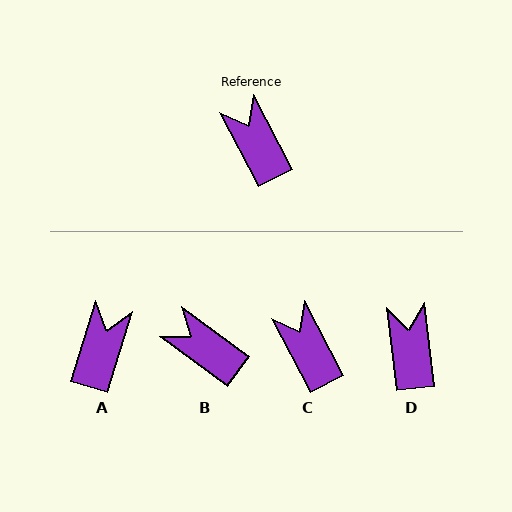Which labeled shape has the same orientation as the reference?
C.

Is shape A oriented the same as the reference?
No, it is off by about 45 degrees.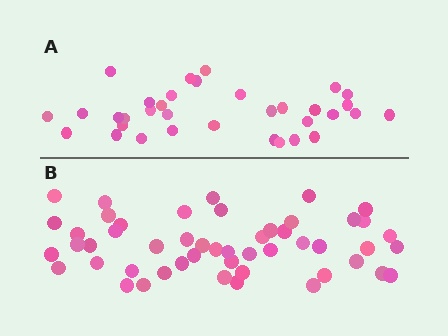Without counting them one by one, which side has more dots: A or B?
Region B (the bottom region) has more dots.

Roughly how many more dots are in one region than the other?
Region B has approximately 15 more dots than region A.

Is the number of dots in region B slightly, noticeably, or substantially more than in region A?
Region B has substantially more. The ratio is roughly 1.5 to 1.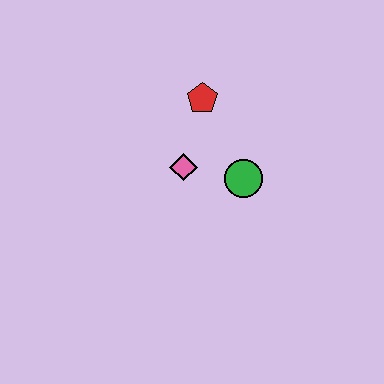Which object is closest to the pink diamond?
The green circle is closest to the pink diamond.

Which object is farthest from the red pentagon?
The green circle is farthest from the red pentagon.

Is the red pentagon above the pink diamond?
Yes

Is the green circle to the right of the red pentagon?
Yes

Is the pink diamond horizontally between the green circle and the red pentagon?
No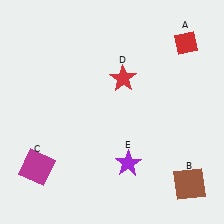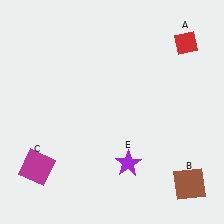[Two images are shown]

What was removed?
The red star (D) was removed in Image 2.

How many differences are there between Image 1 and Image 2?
There is 1 difference between the two images.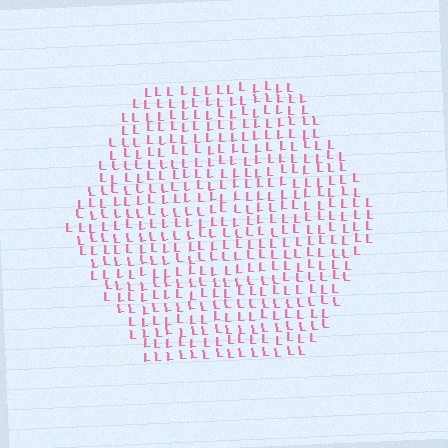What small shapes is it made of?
It is made of small letter L's.